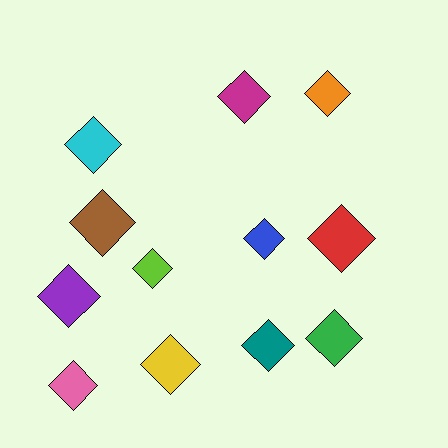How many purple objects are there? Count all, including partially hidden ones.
There is 1 purple object.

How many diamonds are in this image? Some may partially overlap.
There are 12 diamonds.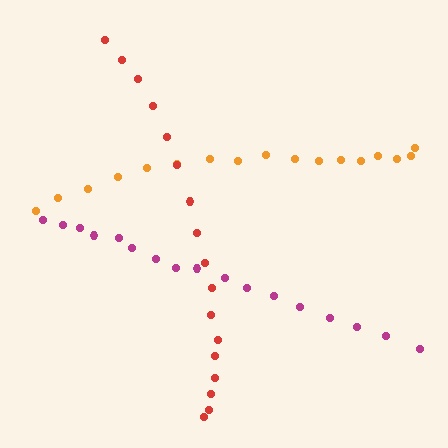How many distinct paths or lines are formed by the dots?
There are 3 distinct paths.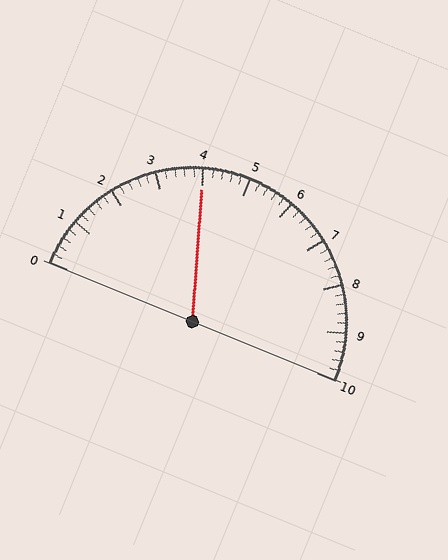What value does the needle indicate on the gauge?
The needle indicates approximately 4.0.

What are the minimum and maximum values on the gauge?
The gauge ranges from 0 to 10.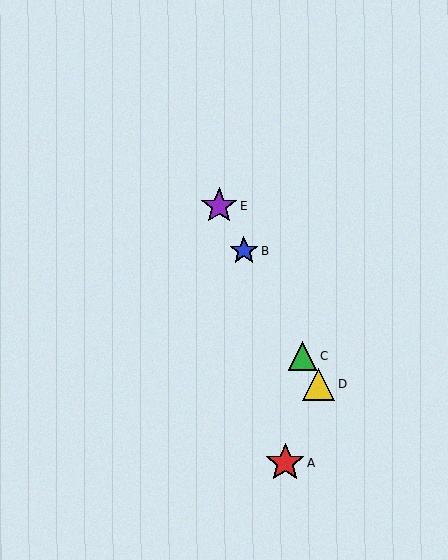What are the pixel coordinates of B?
Object B is at (244, 251).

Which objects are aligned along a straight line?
Objects B, C, D, E are aligned along a straight line.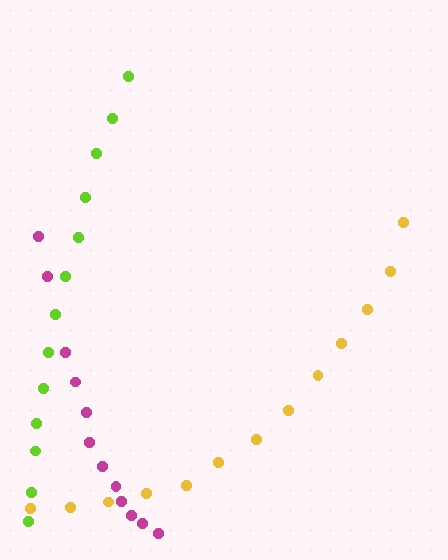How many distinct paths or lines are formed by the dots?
There are 3 distinct paths.